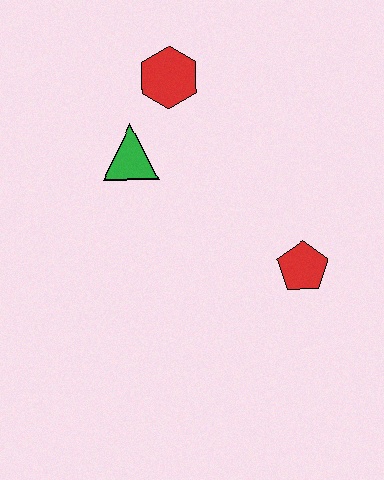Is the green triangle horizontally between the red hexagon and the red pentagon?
No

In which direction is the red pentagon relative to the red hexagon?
The red pentagon is below the red hexagon.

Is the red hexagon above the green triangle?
Yes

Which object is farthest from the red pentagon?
The red hexagon is farthest from the red pentagon.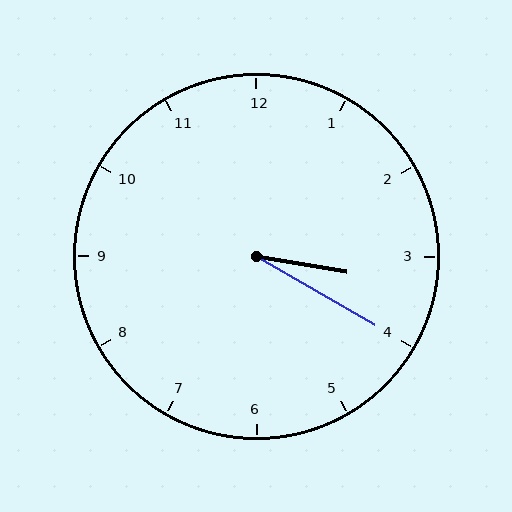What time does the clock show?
3:20.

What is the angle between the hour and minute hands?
Approximately 20 degrees.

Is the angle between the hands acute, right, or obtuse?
It is acute.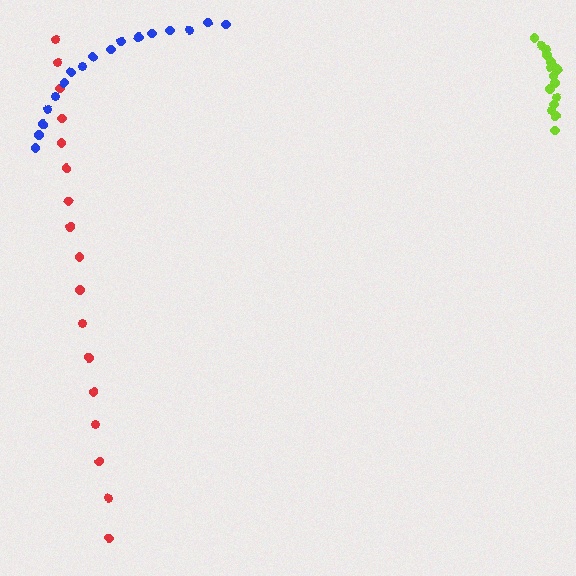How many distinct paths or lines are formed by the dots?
There are 3 distinct paths.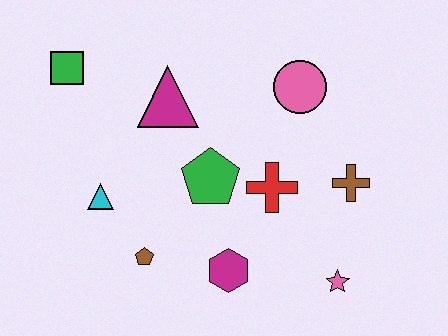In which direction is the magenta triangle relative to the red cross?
The magenta triangle is to the left of the red cross.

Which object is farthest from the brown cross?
The green square is farthest from the brown cross.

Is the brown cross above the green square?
No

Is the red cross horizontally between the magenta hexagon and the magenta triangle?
No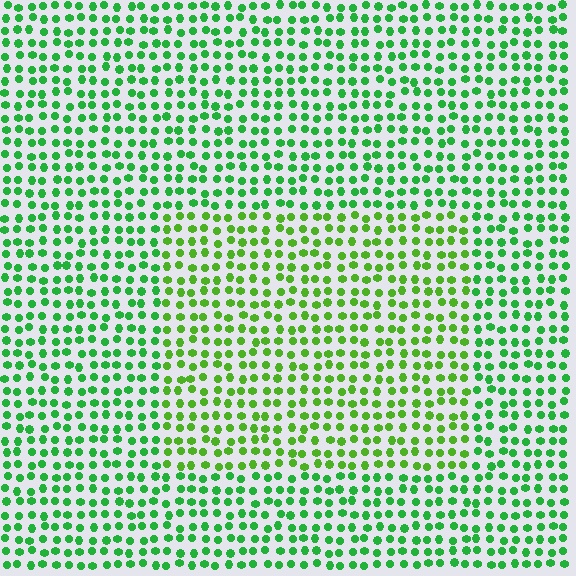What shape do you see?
I see a rectangle.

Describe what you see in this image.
The image is filled with small green elements in a uniform arrangement. A rectangle-shaped region is visible where the elements are tinted to a slightly different hue, forming a subtle color boundary.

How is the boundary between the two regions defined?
The boundary is defined purely by a slight shift in hue (about 27 degrees). Spacing, size, and orientation are identical on both sides.